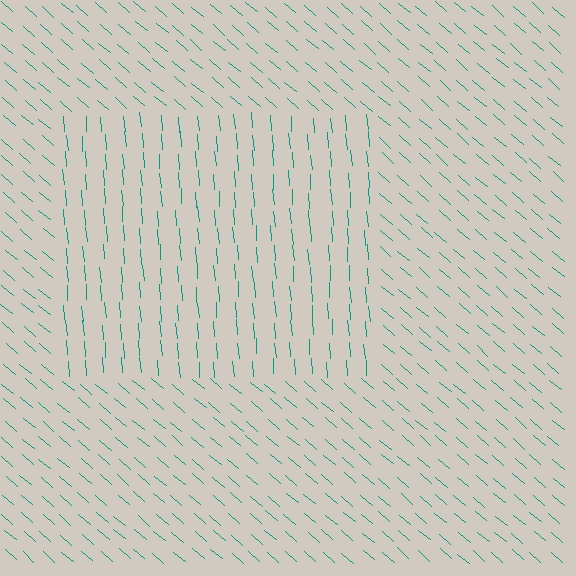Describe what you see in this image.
The image is filled with small teal line segments. A rectangle region in the image has lines oriented differently from the surrounding lines, creating a visible texture boundary.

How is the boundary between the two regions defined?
The boundary is defined purely by a change in line orientation (approximately 45 degrees difference). All lines are the same color and thickness.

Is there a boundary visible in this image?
Yes, there is a texture boundary formed by a change in line orientation.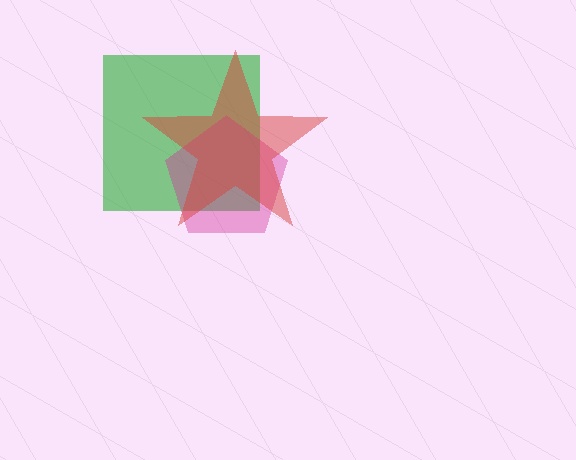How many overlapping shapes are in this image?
There are 3 overlapping shapes in the image.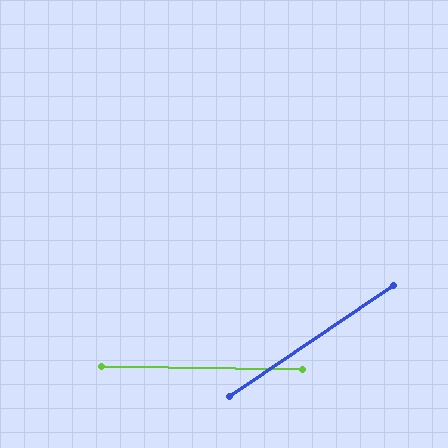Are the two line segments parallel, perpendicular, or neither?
Neither parallel nor perpendicular — they differ by about 35°.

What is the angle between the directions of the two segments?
Approximately 35 degrees.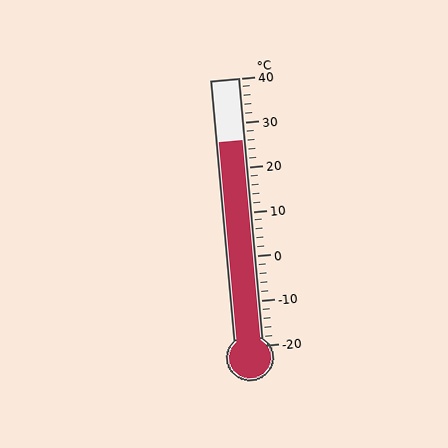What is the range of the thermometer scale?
The thermometer scale ranges from -20°C to 40°C.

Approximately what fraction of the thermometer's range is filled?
The thermometer is filled to approximately 75% of its range.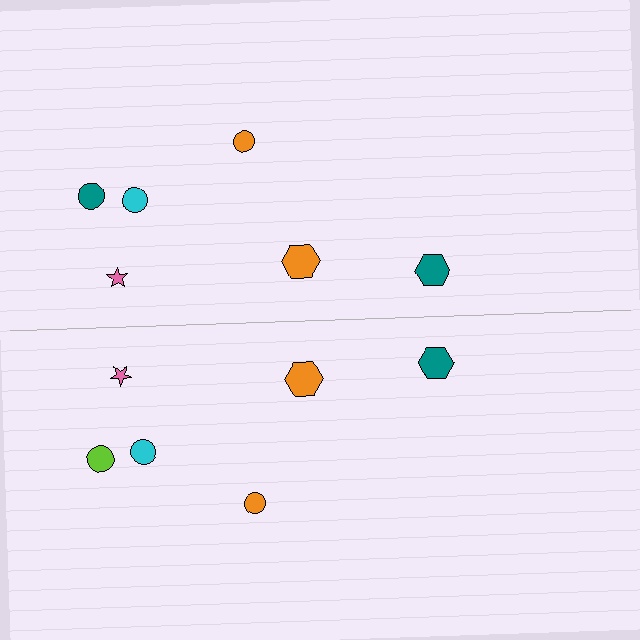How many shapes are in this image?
There are 12 shapes in this image.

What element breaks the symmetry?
The lime circle on the bottom side breaks the symmetry — its mirror counterpart is teal.